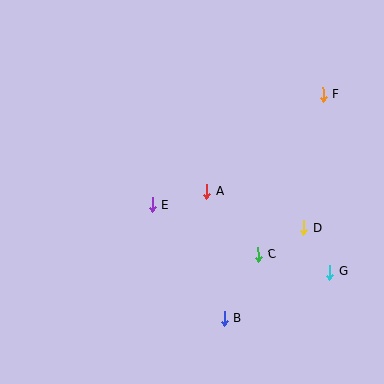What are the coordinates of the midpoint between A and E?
The midpoint between A and E is at (179, 198).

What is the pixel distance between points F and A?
The distance between F and A is 151 pixels.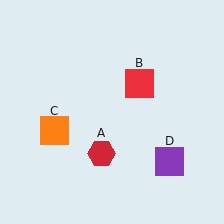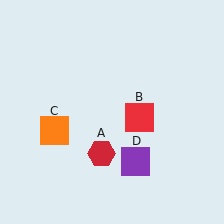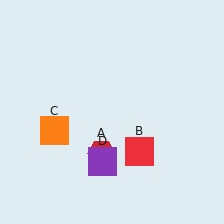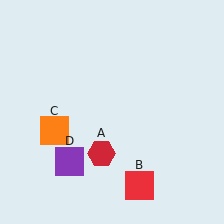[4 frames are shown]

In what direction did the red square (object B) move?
The red square (object B) moved down.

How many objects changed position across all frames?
2 objects changed position: red square (object B), purple square (object D).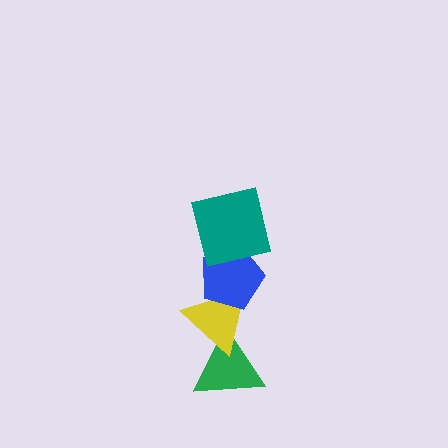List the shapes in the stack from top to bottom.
From top to bottom: the teal square, the blue pentagon, the yellow triangle, the green triangle.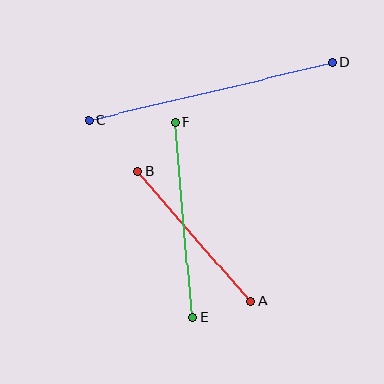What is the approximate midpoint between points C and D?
The midpoint is at approximately (211, 91) pixels.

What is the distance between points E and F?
The distance is approximately 196 pixels.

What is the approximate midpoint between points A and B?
The midpoint is at approximately (194, 236) pixels.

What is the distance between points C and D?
The distance is approximately 250 pixels.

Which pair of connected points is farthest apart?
Points C and D are farthest apart.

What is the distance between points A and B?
The distance is approximately 172 pixels.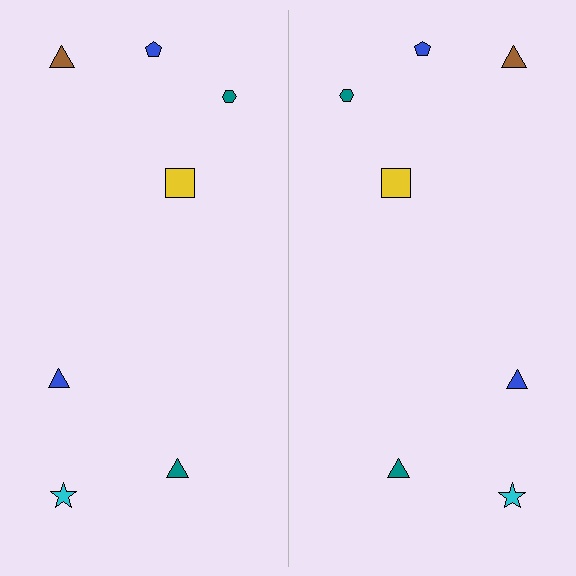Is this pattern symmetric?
Yes, this pattern has bilateral (reflection) symmetry.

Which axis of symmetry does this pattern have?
The pattern has a vertical axis of symmetry running through the center of the image.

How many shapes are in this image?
There are 14 shapes in this image.